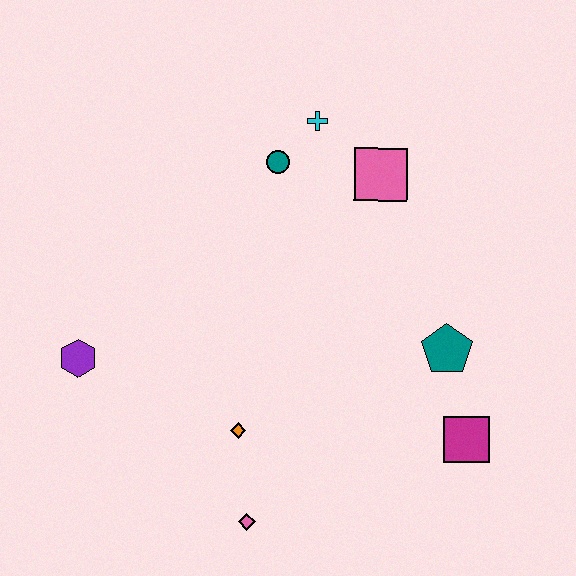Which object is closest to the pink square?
The cyan cross is closest to the pink square.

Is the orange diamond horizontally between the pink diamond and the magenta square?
No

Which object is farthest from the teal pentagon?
The purple hexagon is farthest from the teal pentagon.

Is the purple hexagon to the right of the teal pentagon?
No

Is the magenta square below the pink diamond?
No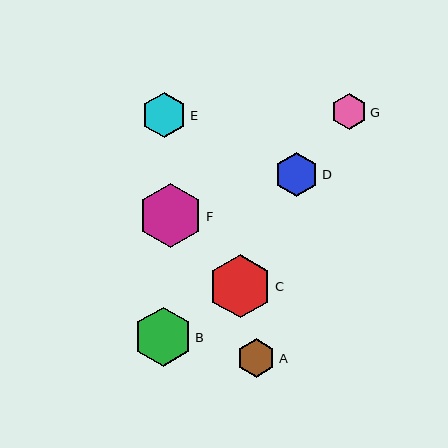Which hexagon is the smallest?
Hexagon G is the smallest with a size of approximately 36 pixels.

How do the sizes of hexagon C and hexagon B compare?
Hexagon C and hexagon B are approximately the same size.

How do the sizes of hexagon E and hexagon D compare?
Hexagon E and hexagon D are approximately the same size.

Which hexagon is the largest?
Hexagon F is the largest with a size of approximately 64 pixels.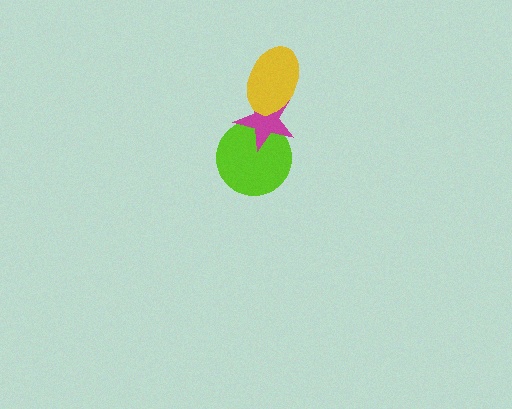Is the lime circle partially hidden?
Yes, it is partially covered by another shape.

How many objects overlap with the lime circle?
1 object overlaps with the lime circle.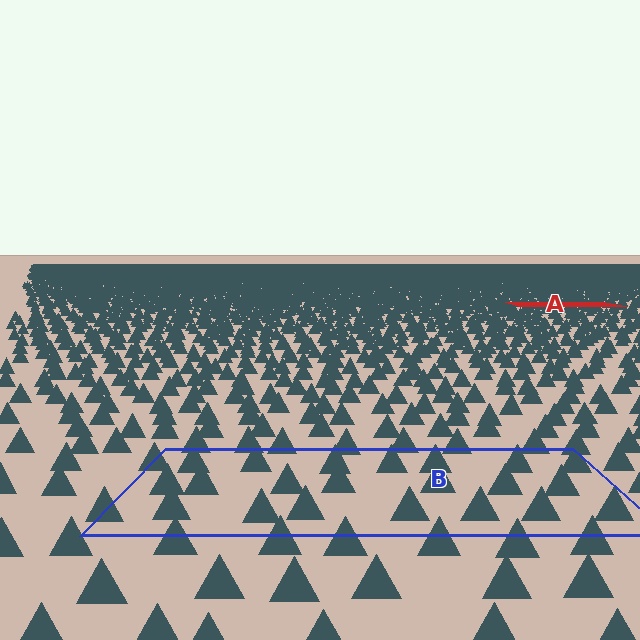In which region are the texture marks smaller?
The texture marks are smaller in region A, because it is farther away.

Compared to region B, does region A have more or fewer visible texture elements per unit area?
Region A has more texture elements per unit area — they are packed more densely because it is farther away.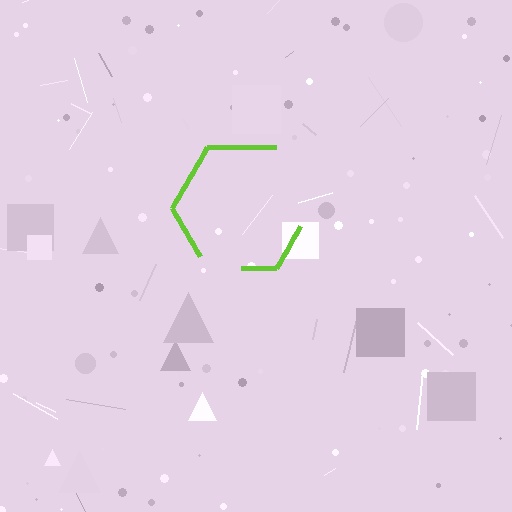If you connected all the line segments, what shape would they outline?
They would outline a hexagon.